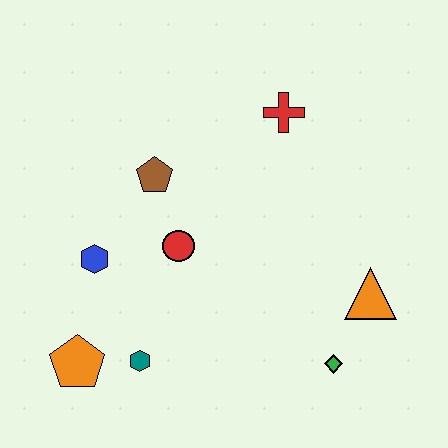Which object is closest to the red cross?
The brown pentagon is closest to the red cross.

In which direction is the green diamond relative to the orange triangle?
The green diamond is below the orange triangle.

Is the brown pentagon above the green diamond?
Yes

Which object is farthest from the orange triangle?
The orange pentagon is farthest from the orange triangle.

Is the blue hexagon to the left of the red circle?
Yes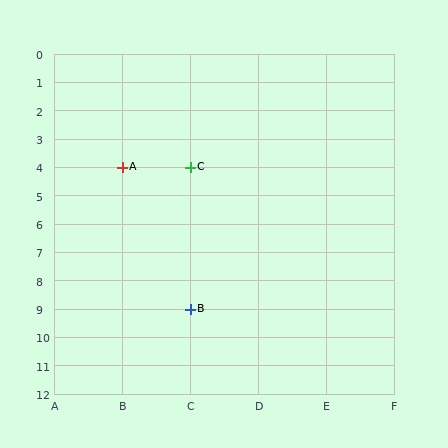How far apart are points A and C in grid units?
Points A and C are 1 column apart.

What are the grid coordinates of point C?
Point C is at grid coordinates (C, 4).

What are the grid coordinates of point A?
Point A is at grid coordinates (B, 4).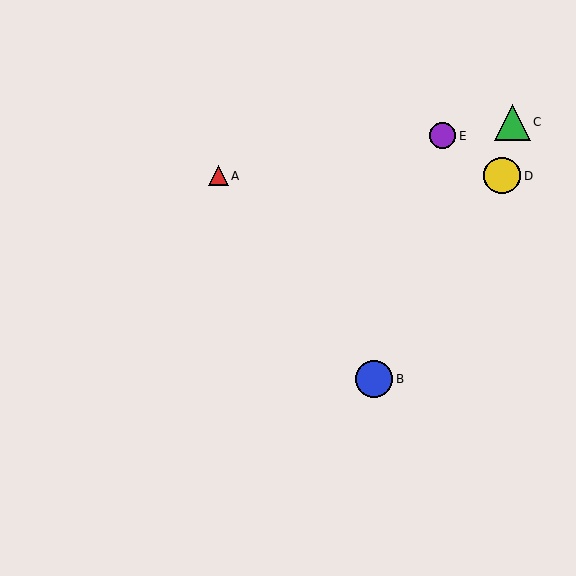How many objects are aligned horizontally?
2 objects (A, D) are aligned horizontally.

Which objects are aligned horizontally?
Objects A, D are aligned horizontally.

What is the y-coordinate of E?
Object E is at y≈136.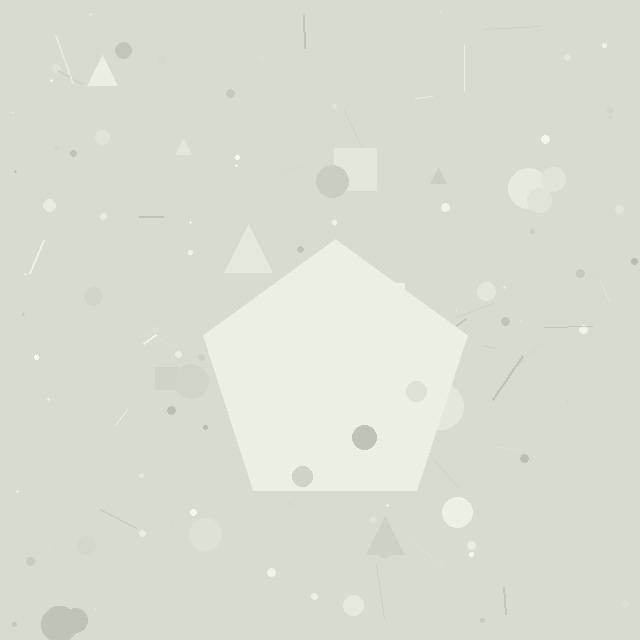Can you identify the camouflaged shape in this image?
The camouflaged shape is a pentagon.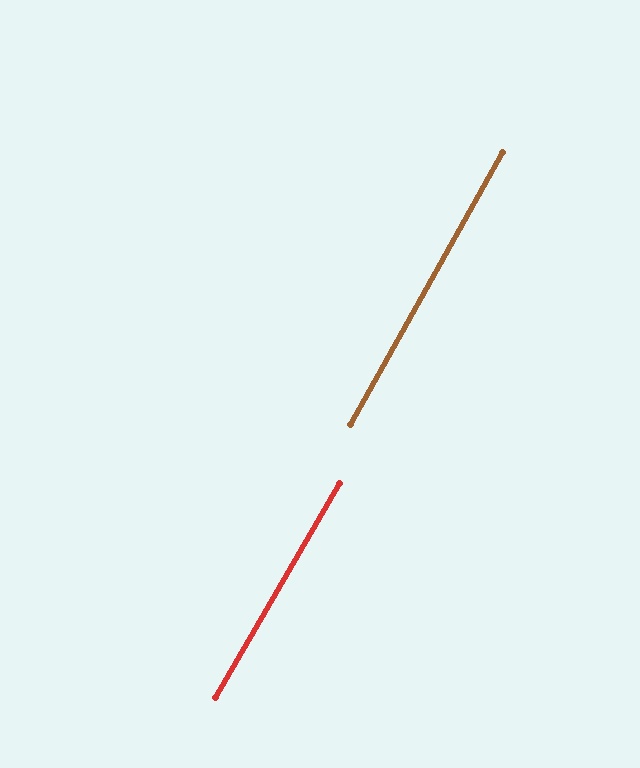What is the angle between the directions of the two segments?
Approximately 1 degree.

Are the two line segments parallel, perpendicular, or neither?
Parallel — their directions differ by only 1.0°.